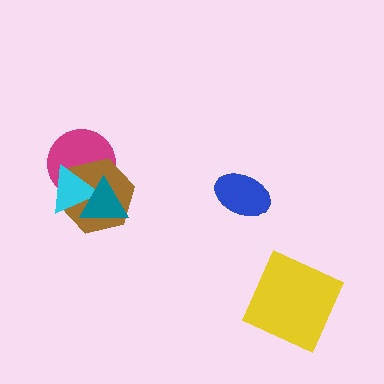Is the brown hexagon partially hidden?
Yes, it is partially covered by another shape.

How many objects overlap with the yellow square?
0 objects overlap with the yellow square.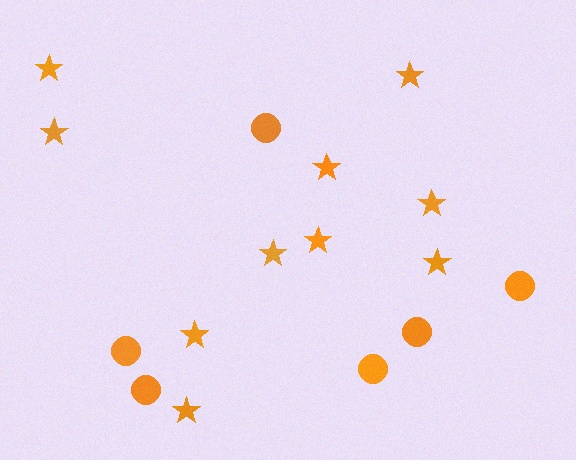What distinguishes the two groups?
There are 2 groups: one group of circles (6) and one group of stars (10).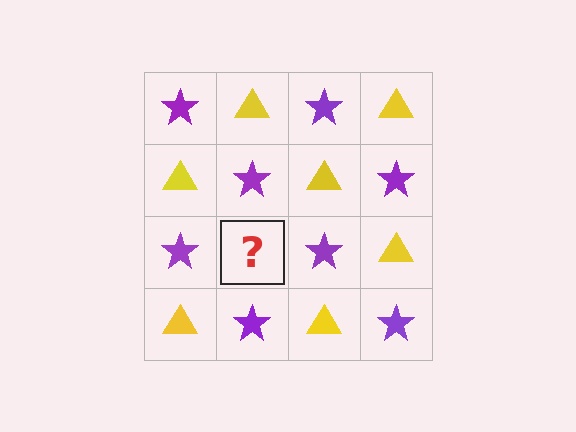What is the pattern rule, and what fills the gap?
The rule is that it alternates purple star and yellow triangle in a checkerboard pattern. The gap should be filled with a yellow triangle.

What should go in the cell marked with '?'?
The missing cell should contain a yellow triangle.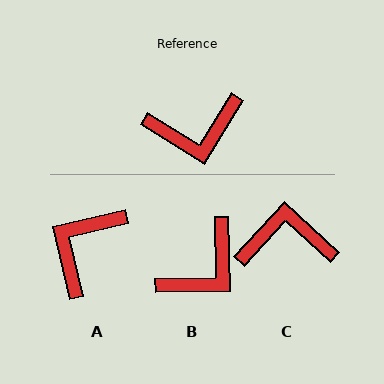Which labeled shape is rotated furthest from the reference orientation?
C, about 169 degrees away.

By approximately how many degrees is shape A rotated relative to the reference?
Approximately 135 degrees clockwise.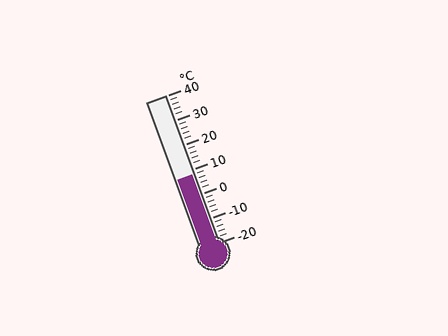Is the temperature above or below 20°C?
The temperature is below 20°C.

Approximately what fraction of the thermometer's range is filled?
The thermometer is filled to approximately 45% of its range.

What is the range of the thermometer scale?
The thermometer scale ranges from -20°C to 40°C.